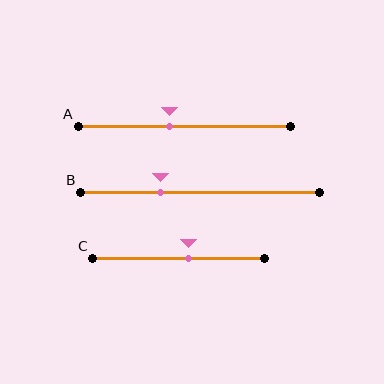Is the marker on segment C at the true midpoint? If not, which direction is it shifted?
No, the marker on segment C is shifted to the right by about 6% of the segment length.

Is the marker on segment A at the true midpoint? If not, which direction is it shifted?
No, the marker on segment A is shifted to the left by about 7% of the segment length.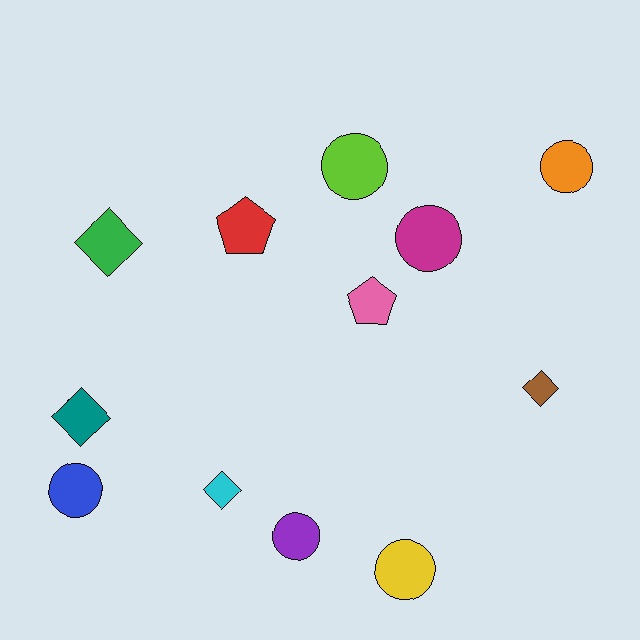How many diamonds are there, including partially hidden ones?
There are 4 diamonds.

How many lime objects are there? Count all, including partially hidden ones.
There is 1 lime object.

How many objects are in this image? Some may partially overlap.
There are 12 objects.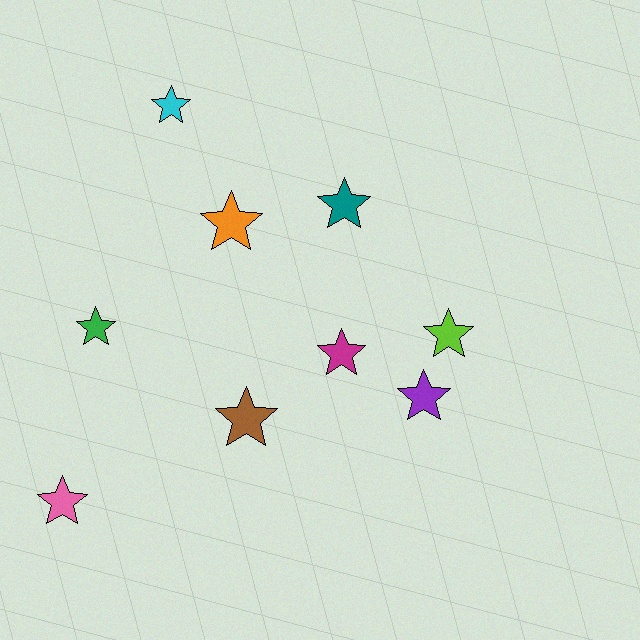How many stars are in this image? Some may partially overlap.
There are 9 stars.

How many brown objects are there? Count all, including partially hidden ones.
There is 1 brown object.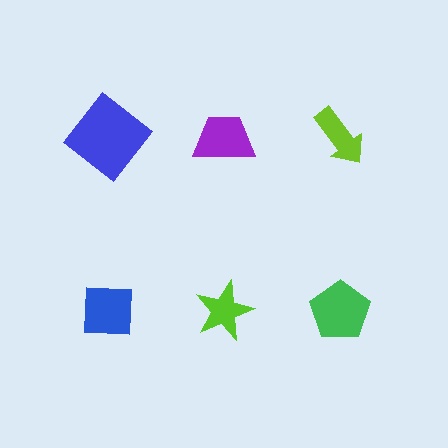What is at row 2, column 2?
A lime star.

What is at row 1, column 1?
A blue diamond.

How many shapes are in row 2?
3 shapes.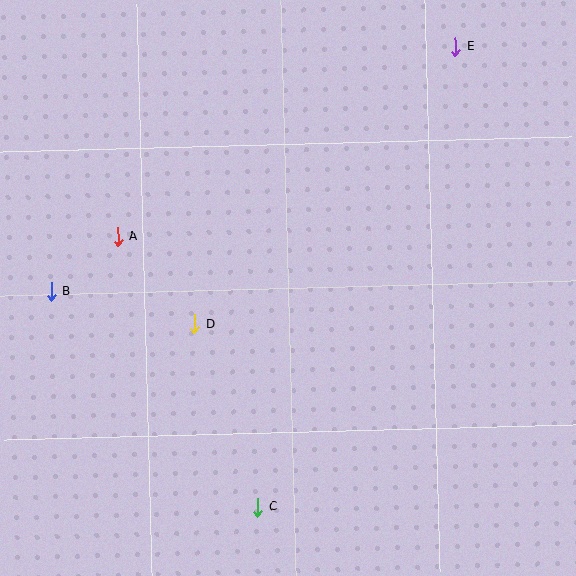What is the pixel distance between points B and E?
The distance between B and E is 473 pixels.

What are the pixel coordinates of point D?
Point D is at (195, 324).